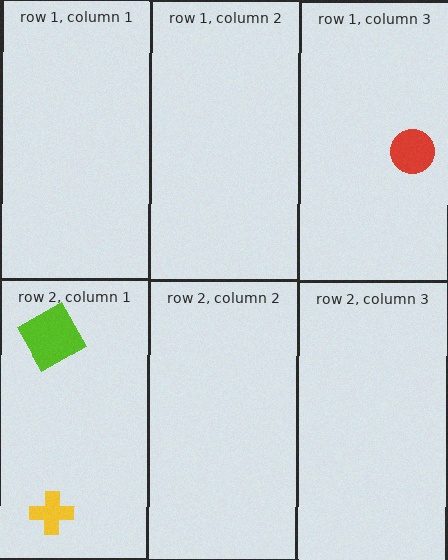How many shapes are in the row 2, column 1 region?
2.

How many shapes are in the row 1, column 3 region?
1.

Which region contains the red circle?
The row 1, column 3 region.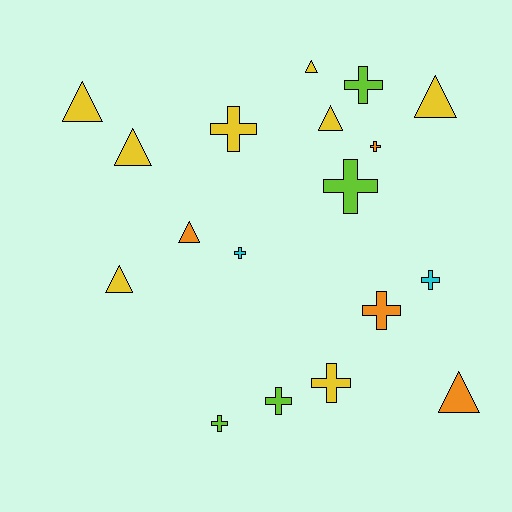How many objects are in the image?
There are 18 objects.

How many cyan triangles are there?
There are no cyan triangles.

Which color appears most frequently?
Yellow, with 8 objects.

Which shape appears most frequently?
Cross, with 10 objects.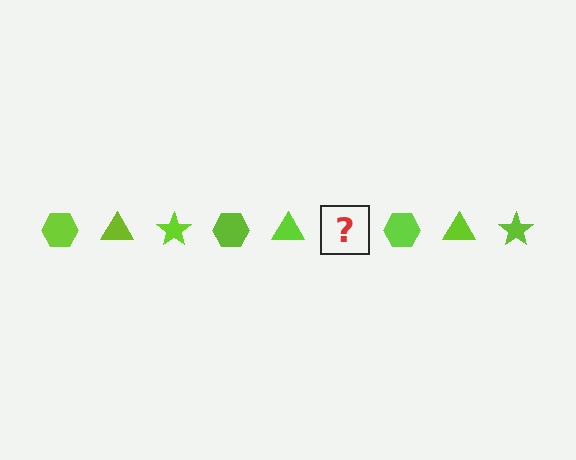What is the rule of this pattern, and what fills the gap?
The rule is that the pattern cycles through hexagon, triangle, star shapes in lime. The gap should be filled with a lime star.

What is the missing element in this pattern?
The missing element is a lime star.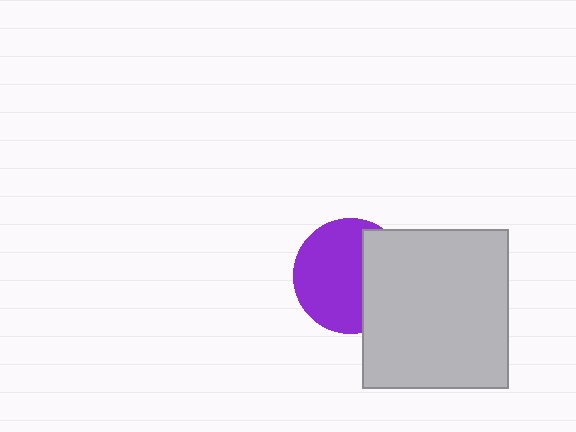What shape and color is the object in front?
The object in front is a light gray rectangle.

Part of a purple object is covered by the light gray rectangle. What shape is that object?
It is a circle.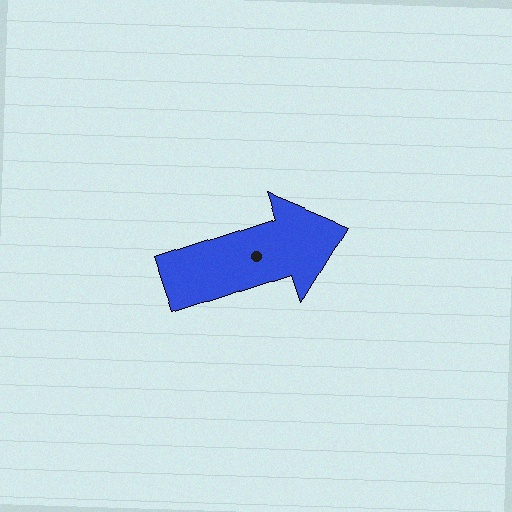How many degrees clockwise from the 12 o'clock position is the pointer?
Approximately 71 degrees.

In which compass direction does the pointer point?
East.